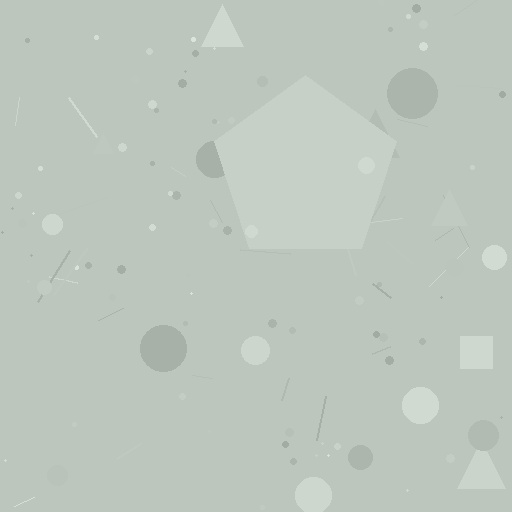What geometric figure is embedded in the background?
A pentagon is embedded in the background.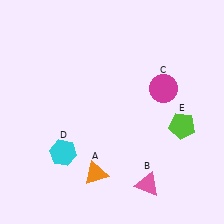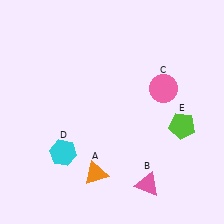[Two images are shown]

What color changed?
The circle (C) changed from magenta in Image 1 to pink in Image 2.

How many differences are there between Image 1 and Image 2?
There is 1 difference between the two images.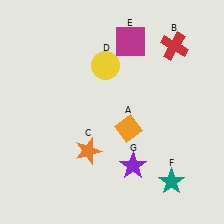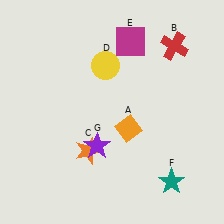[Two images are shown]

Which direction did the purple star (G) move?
The purple star (G) moved left.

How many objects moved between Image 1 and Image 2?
1 object moved between the two images.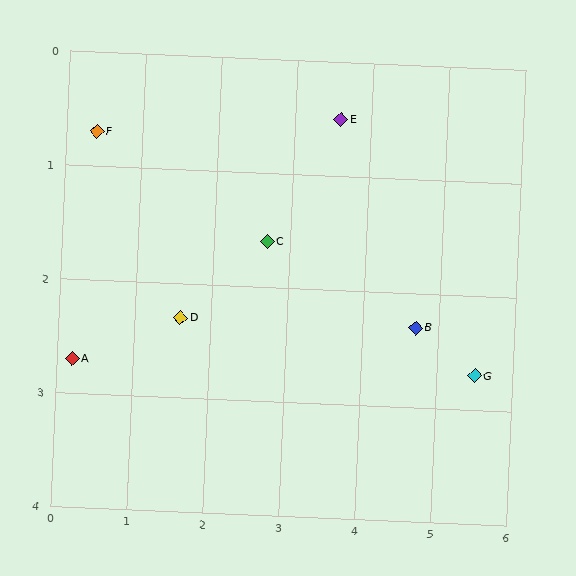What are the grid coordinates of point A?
Point A is at approximately (0.2, 2.7).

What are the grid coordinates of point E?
Point E is at approximately (3.6, 0.5).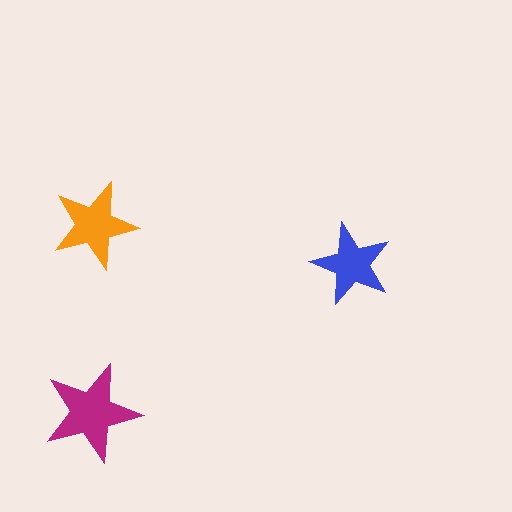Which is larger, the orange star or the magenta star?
The magenta one.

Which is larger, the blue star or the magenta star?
The magenta one.